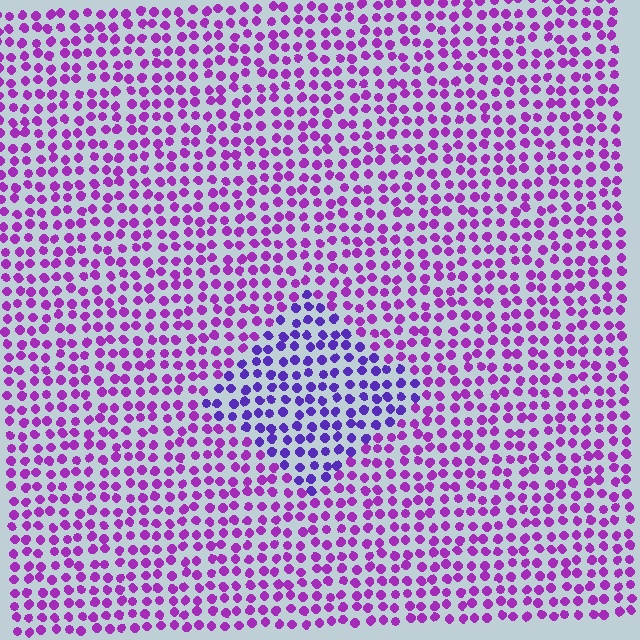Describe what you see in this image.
The image is filled with small purple elements in a uniform arrangement. A diamond-shaped region is visible where the elements are tinted to a slightly different hue, forming a subtle color boundary.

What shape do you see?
I see a diamond.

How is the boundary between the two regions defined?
The boundary is defined purely by a slight shift in hue (about 33 degrees). Spacing, size, and orientation are identical on both sides.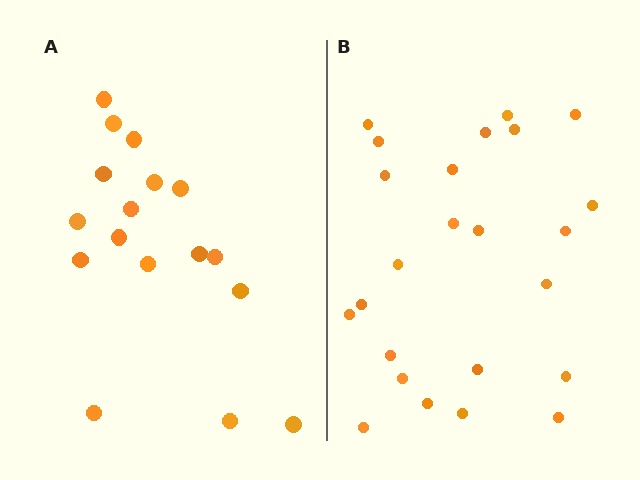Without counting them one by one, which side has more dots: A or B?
Region B (the right region) has more dots.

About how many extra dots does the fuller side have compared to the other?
Region B has roughly 8 or so more dots than region A.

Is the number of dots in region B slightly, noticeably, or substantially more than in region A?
Region B has noticeably more, but not dramatically so. The ratio is roughly 1.4 to 1.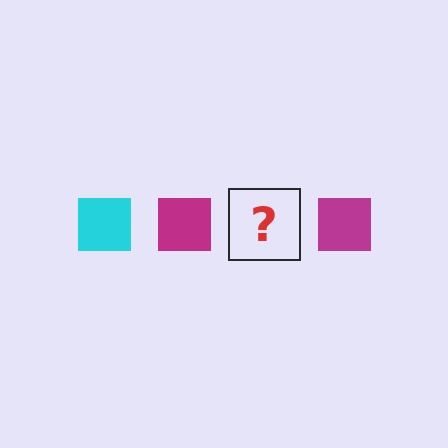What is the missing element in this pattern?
The missing element is a cyan square.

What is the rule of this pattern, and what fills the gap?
The rule is that the pattern cycles through cyan, magenta squares. The gap should be filled with a cyan square.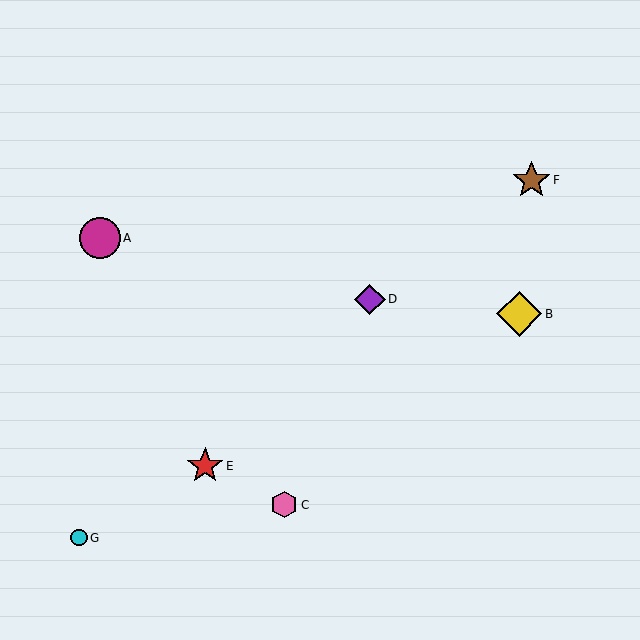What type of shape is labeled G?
Shape G is a cyan circle.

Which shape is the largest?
The yellow diamond (labeled B) is the largest.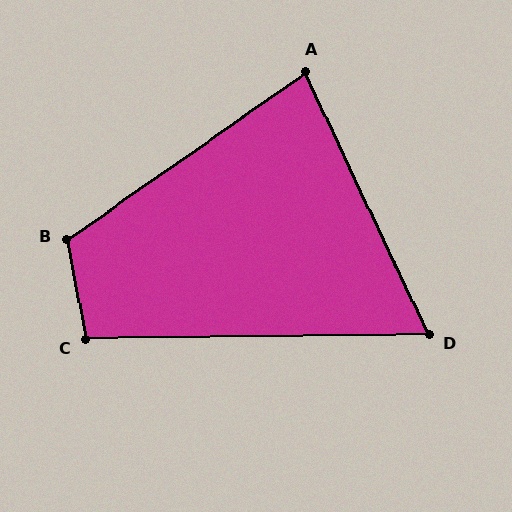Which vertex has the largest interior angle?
B, at approximately 114 degrees.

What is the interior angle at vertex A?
Approximately 80 degrees (acute).